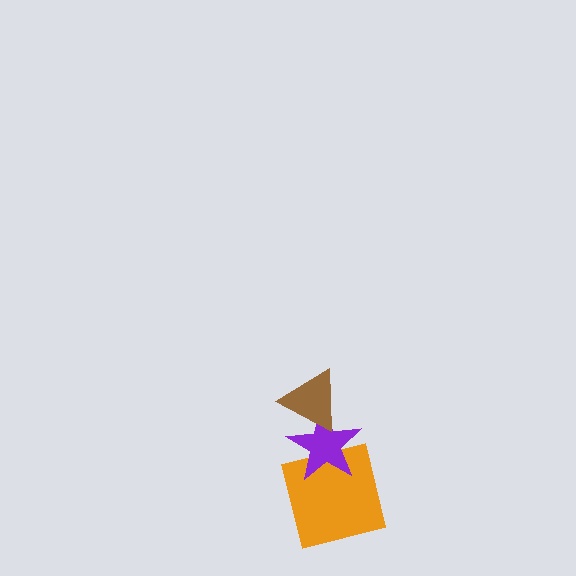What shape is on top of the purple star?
The brown triangle is on top of the purple star.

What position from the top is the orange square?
The orange square is 3rd from the top.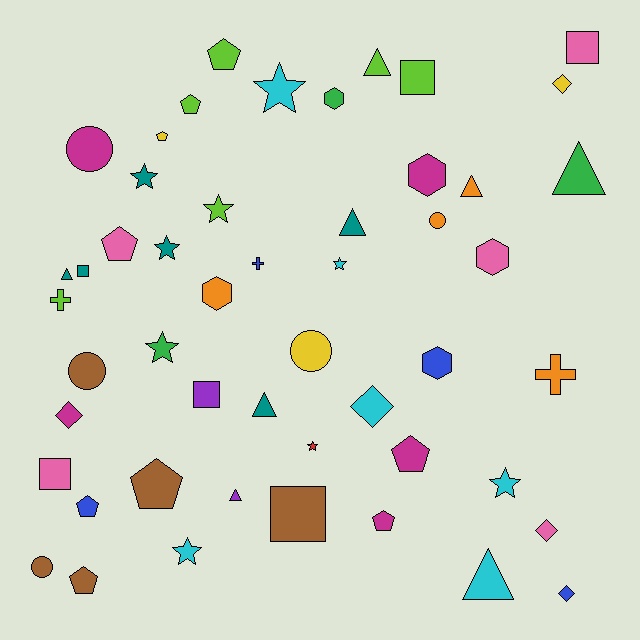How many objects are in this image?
There are 50 objects.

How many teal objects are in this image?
There are 6 teal objects.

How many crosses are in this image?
There are 3 crosses.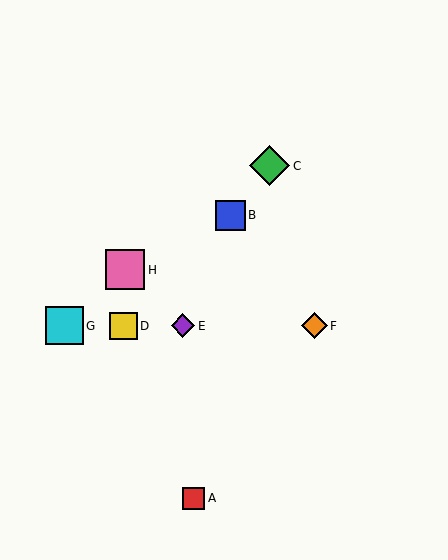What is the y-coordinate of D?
Object D is at y≈326.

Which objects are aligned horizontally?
Objects D, E, F, G are aligned horizontally.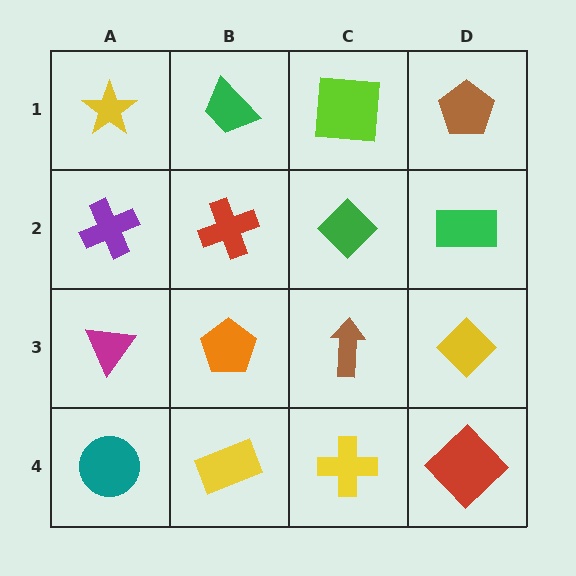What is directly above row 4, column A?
A magenta triangle.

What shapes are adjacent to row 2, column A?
A yellow star (row 1, column A), a magenta triangle (row 3, column A), a red cross (row 2, column B).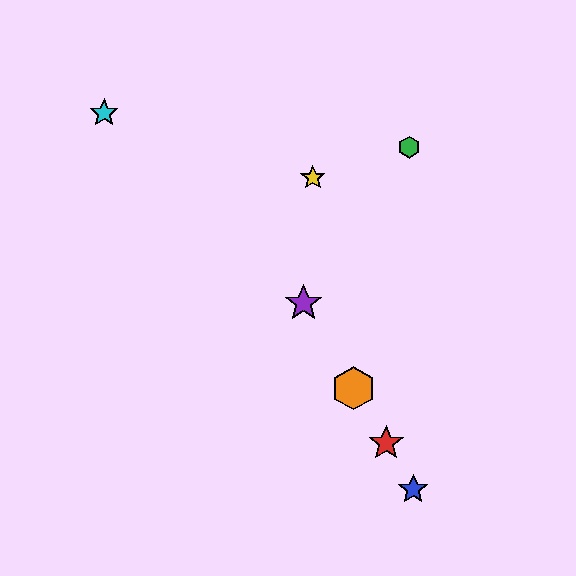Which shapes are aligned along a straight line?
The red star, the blue star, the purple star, the orange hexagon are aligned along a straight line.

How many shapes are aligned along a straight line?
4 shapes (the red star, the blue star, the purple star, the orange hexagon) are aligned along a straight line.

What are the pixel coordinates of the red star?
The red star is at (386, 443).